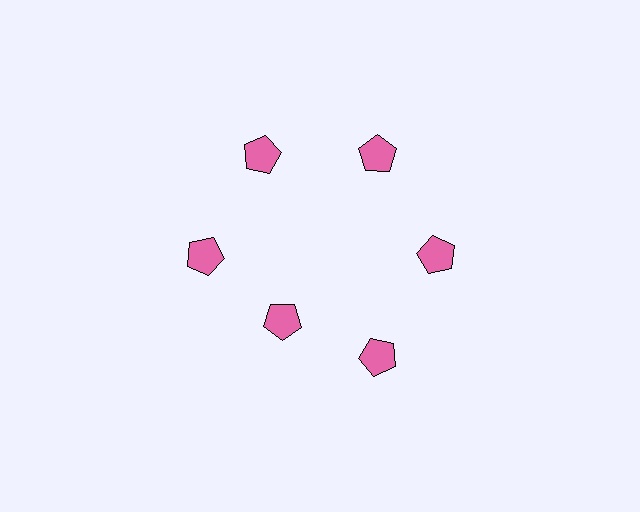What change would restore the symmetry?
The symmetry would be restored by moving it outward, back onto the ring so that all 6 pentagons sit at equal angles and equal distance from the center.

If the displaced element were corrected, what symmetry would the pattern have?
It would have 6-fold rotational symmetry — the pattern would map onto itself every 60 degrees.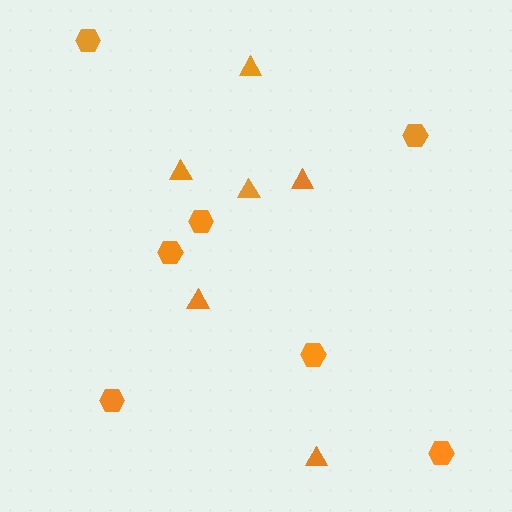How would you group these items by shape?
There are 2 groups: one group of triangles (6) and one group of hexagons (7).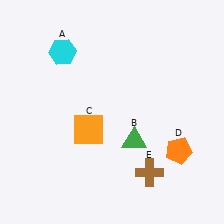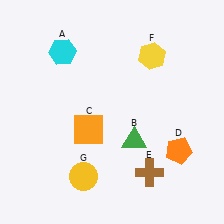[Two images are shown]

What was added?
A yellow hexagon (F), a yellow circle (G) were added in Image 2.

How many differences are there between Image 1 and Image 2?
There are 2 differences between the two images.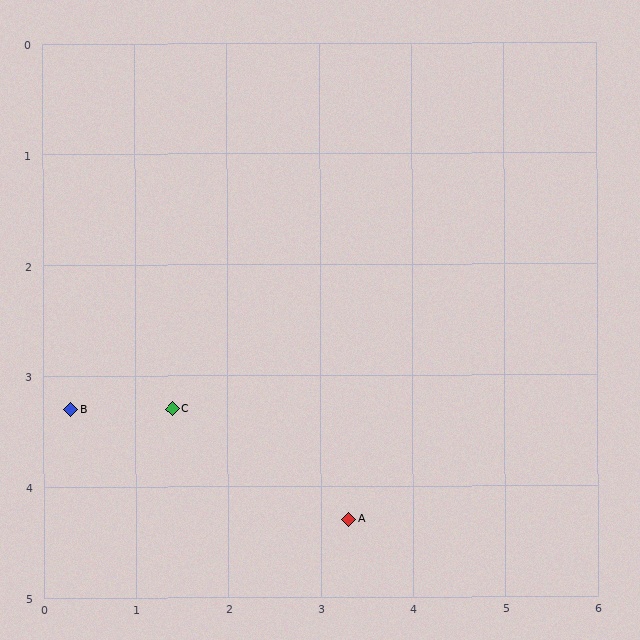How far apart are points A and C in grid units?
Points A and C are about 2.1 grid units apart.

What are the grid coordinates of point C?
Point C is at approximately (1.4, 3.3).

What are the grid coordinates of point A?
Point A is at approximately (3.3, 4.3).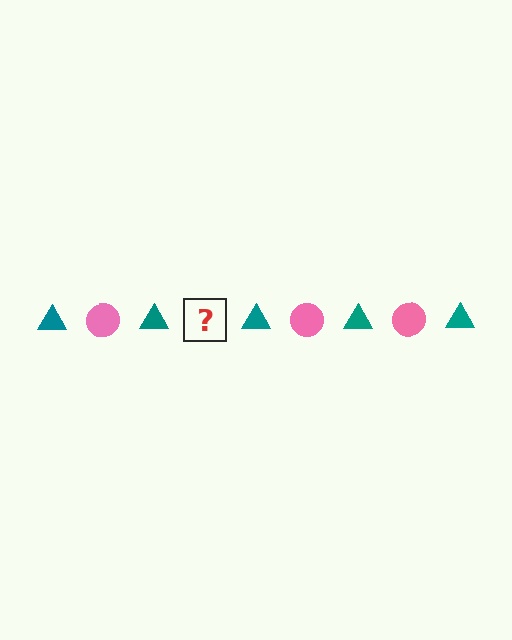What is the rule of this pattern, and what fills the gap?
The rule is that the pattern alternates between teal triangle and pink circle. The gap should be filled with a pink circle.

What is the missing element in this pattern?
The missing element is a pink circle.